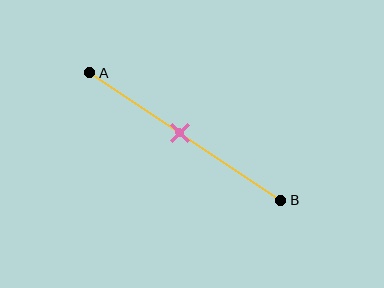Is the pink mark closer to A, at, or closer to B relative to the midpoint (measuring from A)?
The pink mark is approximately at the midpoint of segment AB.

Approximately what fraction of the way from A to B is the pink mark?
The pink mark is approximately 45% of the way from A to B.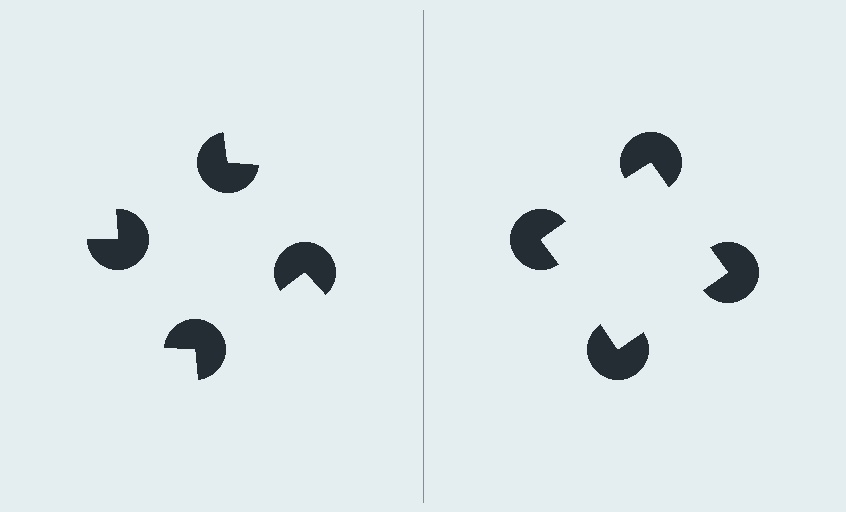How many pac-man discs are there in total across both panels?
8 — 4 on each side.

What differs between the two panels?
The pac-man discs are positioned identically on both sides; only the wedge orientations differ. On the right they align to a square; on the left they are misaligned.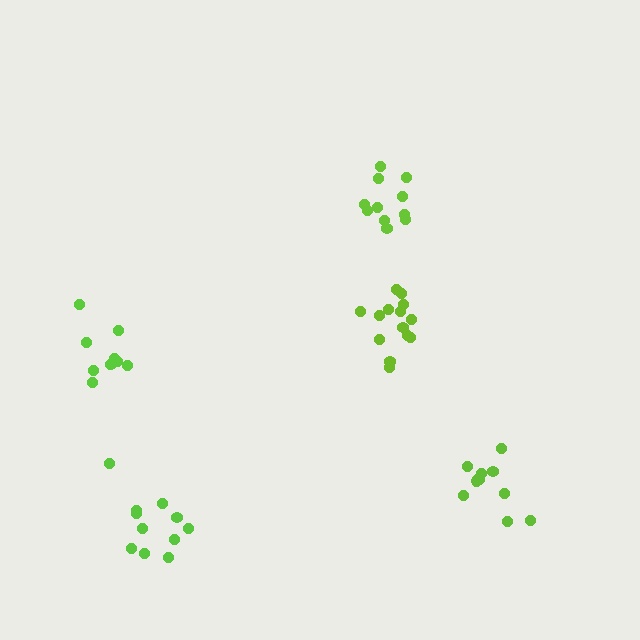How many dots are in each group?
Group 1: 11 dots, Group 2: 11 dots, Group 3: 11 dots, Group 4: 14 dots, Group 5: 10 dots (57 total).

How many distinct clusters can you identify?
There are 5 distinct clusters.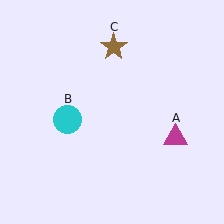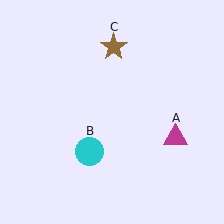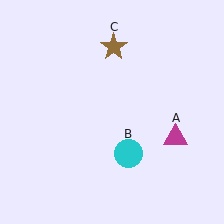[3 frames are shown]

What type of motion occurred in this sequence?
The cyan circle (object B) rotated counterclockwise around the center of the scene.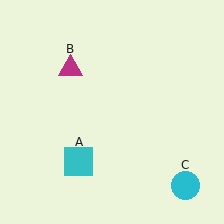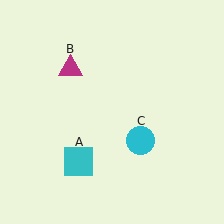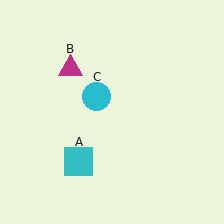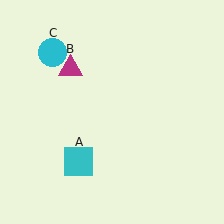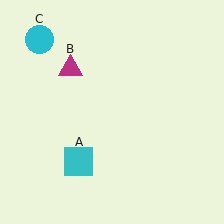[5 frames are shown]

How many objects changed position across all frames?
1 object changed position: cyan circle (object C).